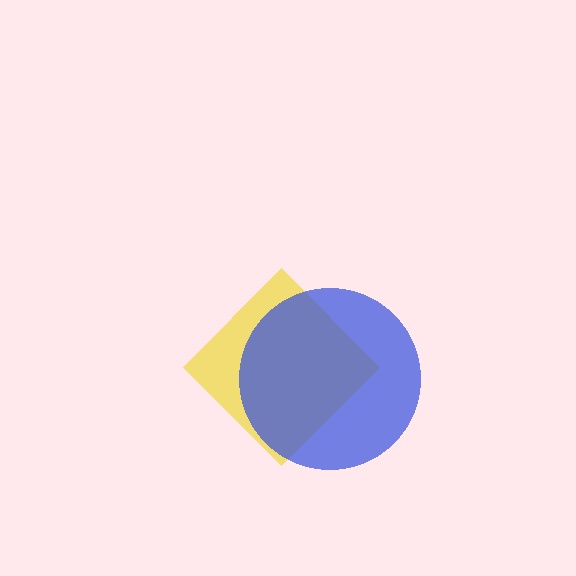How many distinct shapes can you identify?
There are 2 distinct shapes: a yellow diamond, a blue circle.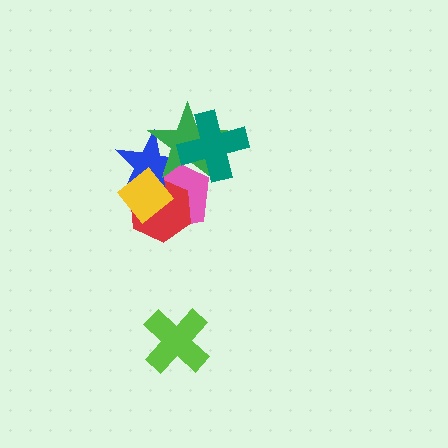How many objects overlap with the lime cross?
0 objects overlap with the lime cross.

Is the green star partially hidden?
Yes, it is partially covered by another shape.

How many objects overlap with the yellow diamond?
3 objects overlap with the yellow diamond.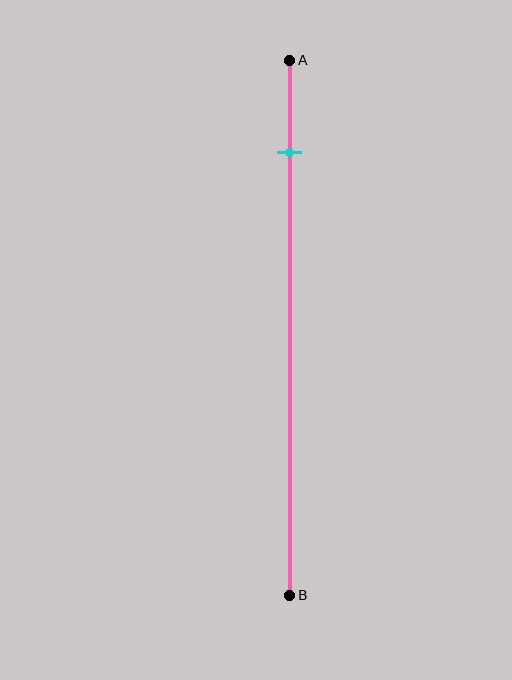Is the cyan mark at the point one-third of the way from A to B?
No, the mark is at about 15% from A, not at the 33% one-third point.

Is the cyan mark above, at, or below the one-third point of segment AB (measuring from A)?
The cyan mark is above the one-third point of segment AB.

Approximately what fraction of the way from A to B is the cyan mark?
The cyan mark is approximately 15% of the way from A to B.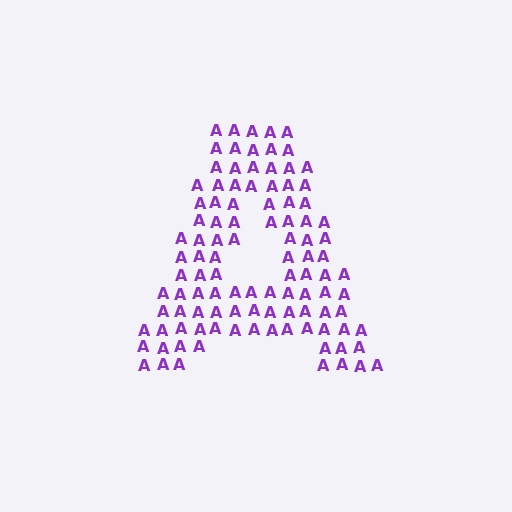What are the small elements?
The small elements are letter A's.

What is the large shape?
The large shape is the letter A.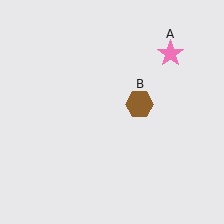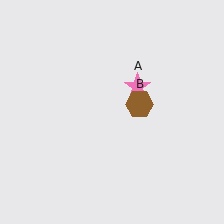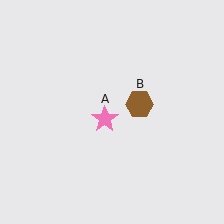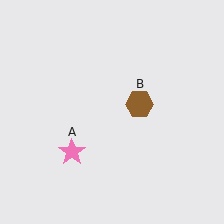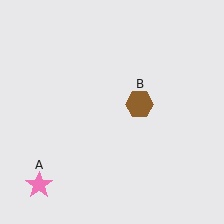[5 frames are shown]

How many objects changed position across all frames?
1 object changed position: pink star (object A).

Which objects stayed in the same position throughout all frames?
Brown hexagon (object B) remained stationary.